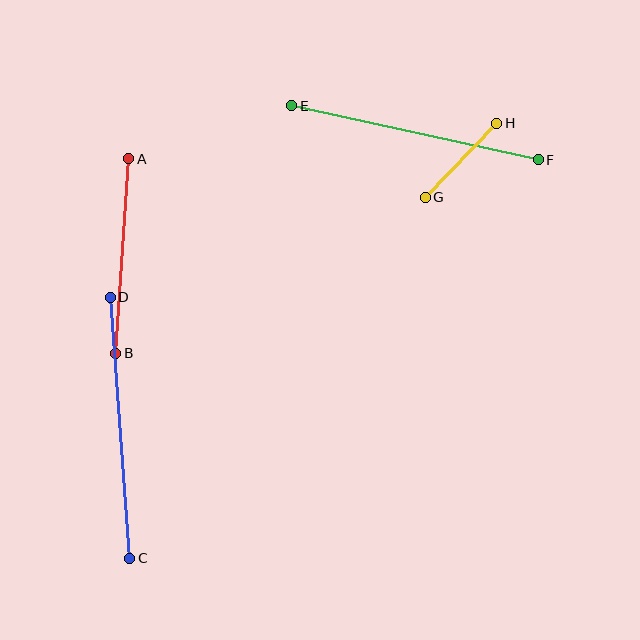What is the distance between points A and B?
The distance is approximately 195 pixels.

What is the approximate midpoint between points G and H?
The midpoint is at approximately (461, 160) pixels.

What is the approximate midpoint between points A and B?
The midpoint is at approximately (122, 256) pixels.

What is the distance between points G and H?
The distance is approximately 103 pixels.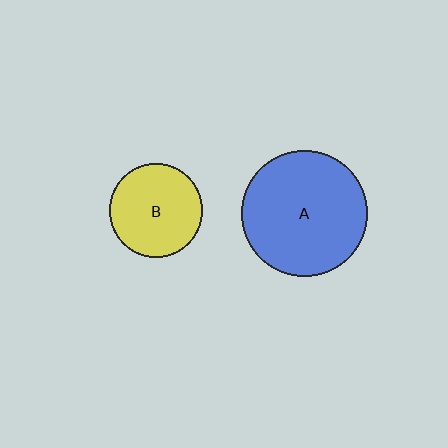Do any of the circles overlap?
No, none of the circles overlap.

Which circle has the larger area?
Circle A (blue).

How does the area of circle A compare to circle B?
Approximately 1.8 times.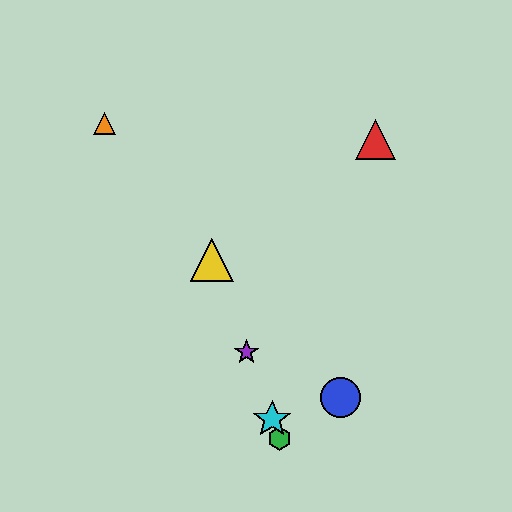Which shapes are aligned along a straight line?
The green hexagon, the yellow triangle, the purple star, the cyan star are aligned along a straight line.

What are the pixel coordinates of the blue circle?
The blue circle is at (340, 398).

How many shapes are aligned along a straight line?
4 shapes (the green hexagon, the yellow triangle, the purple star, the cyan star) are aligned along a straight line.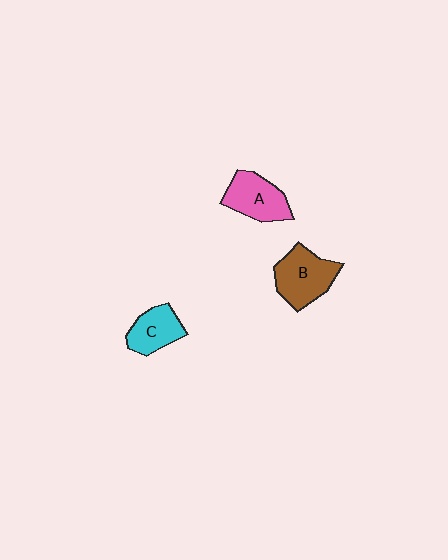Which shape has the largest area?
Shape B (brown).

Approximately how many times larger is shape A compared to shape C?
Approximately 1.2 times.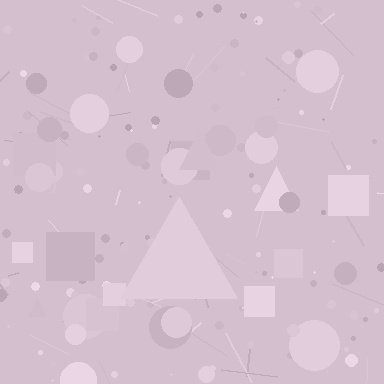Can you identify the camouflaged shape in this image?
The camouflaged shape is a triangle.